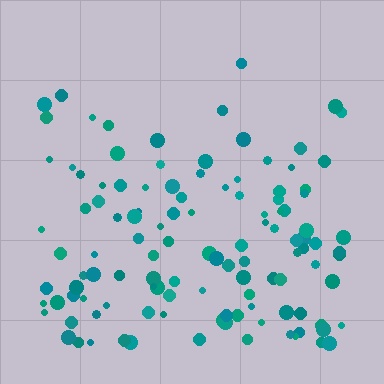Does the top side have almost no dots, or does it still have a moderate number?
Still a moderate number, just noticeably fewer than the bottom.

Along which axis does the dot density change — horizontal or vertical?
Vertical.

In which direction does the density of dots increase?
From top to bottom, with the bottom side densest.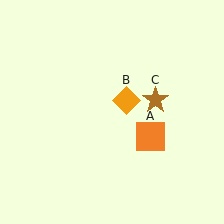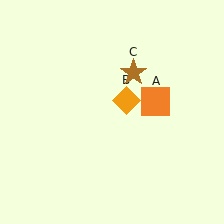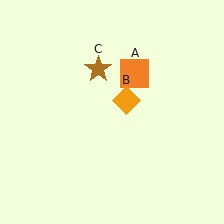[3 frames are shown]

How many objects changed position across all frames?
2 objects changed position: orange square (object A), brown star (object C).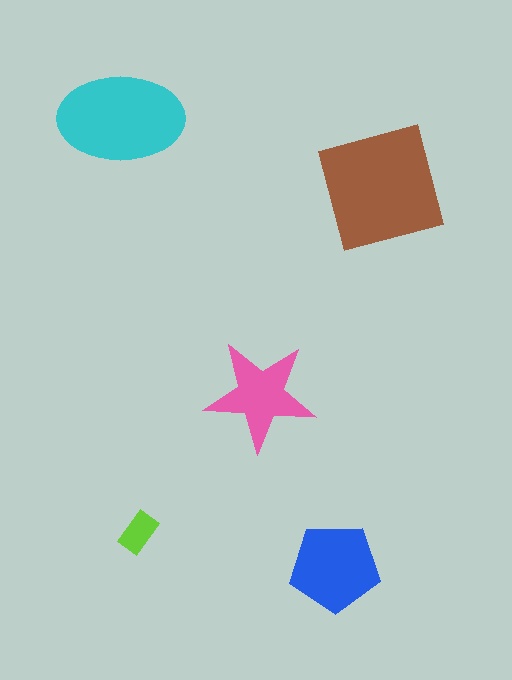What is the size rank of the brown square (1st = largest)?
1st.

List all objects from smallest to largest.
The lime rectangle, the pink star, the blue pentagon, the cyan ellipse, the brown square.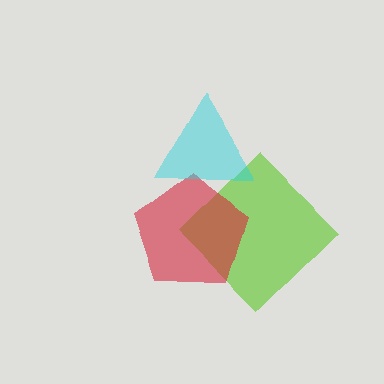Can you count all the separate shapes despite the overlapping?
Yes, there are 3 separate shapes.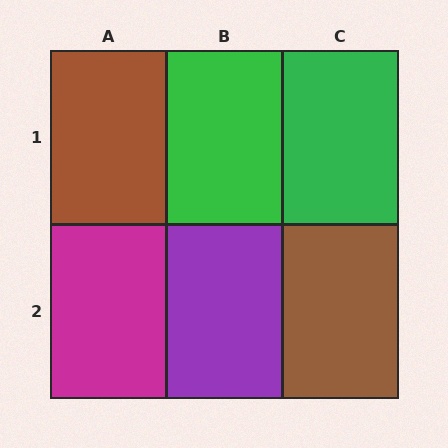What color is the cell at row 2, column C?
Brown.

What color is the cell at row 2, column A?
Magenta.